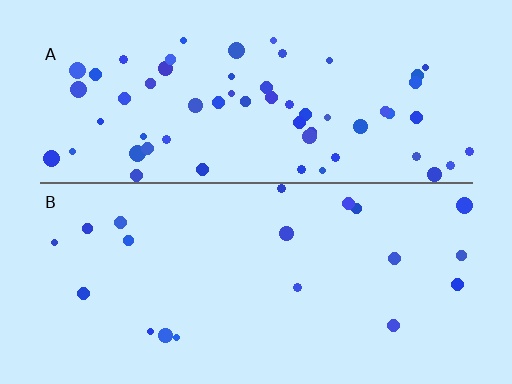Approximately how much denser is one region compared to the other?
Approximately 3.2× — region A over region B.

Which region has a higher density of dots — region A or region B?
A (the top).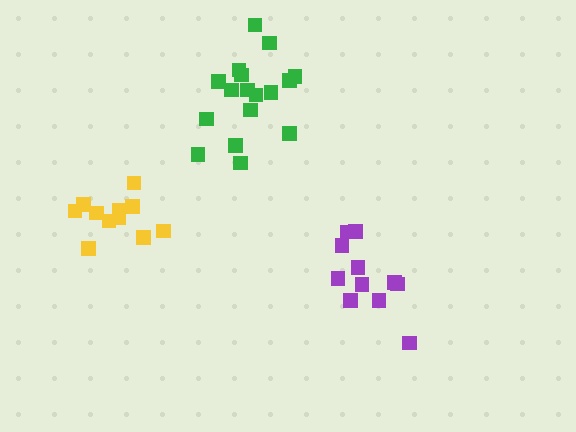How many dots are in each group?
Group 1: 11 dots, Group 2: 11 dots, Group 3: 17 dots (39 total).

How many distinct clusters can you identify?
There are 3 distinct clusters.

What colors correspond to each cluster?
The clusters are colored: purple, yellow, green.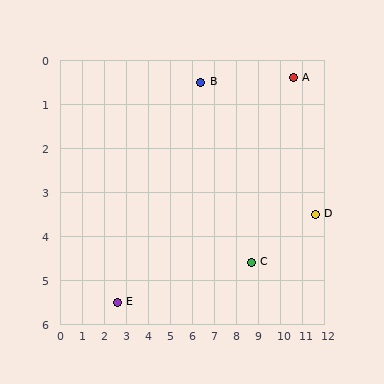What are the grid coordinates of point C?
Point C is at approximately (8.7, 4.6).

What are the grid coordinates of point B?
Point B is at approximately (6.4, 0.5).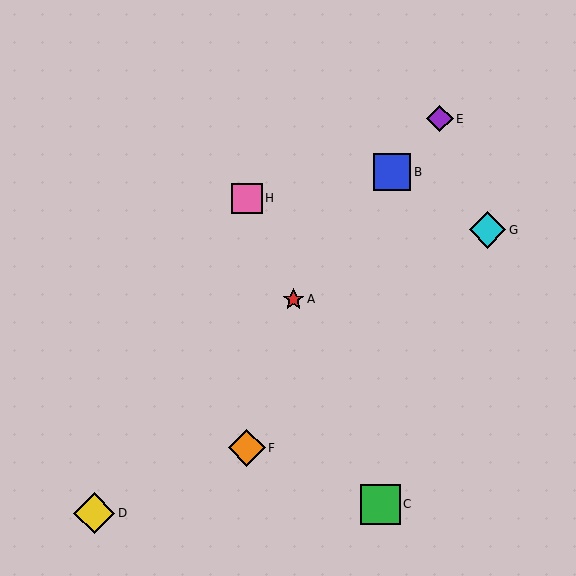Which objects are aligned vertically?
Objects F, H are aligned vertically.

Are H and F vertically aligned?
Yes, both are at x≈247.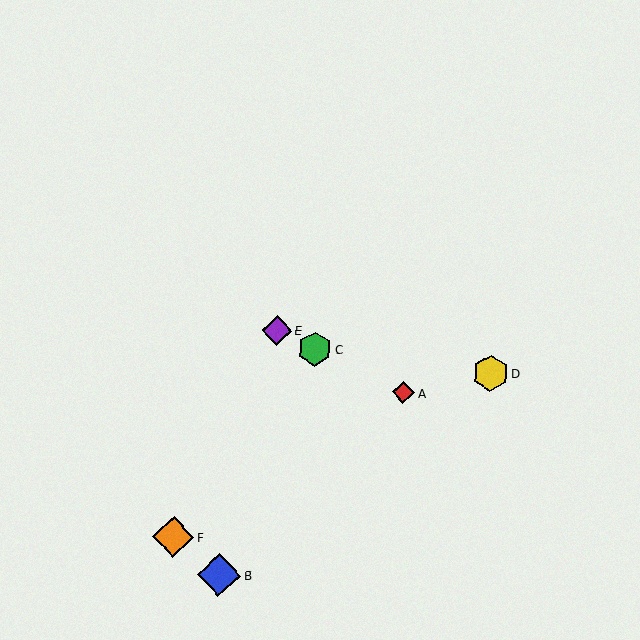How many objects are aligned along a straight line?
3 objects (A, C, E) are aligned along a straight line.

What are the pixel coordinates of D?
Object D is at (490, 373).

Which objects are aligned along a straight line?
Objects A, C, E are aligned along a straight line.